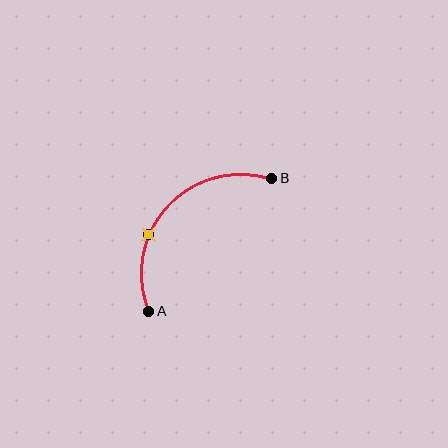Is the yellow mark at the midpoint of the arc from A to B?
No. The yellow mark lies on the arc but is closer to endpoint A. The arc midpoint would be at the point on the curve equidistant along the arc from both A and B.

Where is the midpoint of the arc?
The arc midpoint is the point on the curve farthest from the straight line joining A and B. It sits above and to the left of that line.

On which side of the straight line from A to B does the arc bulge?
The arc bulges above and to the left of the straight line connecting A and B.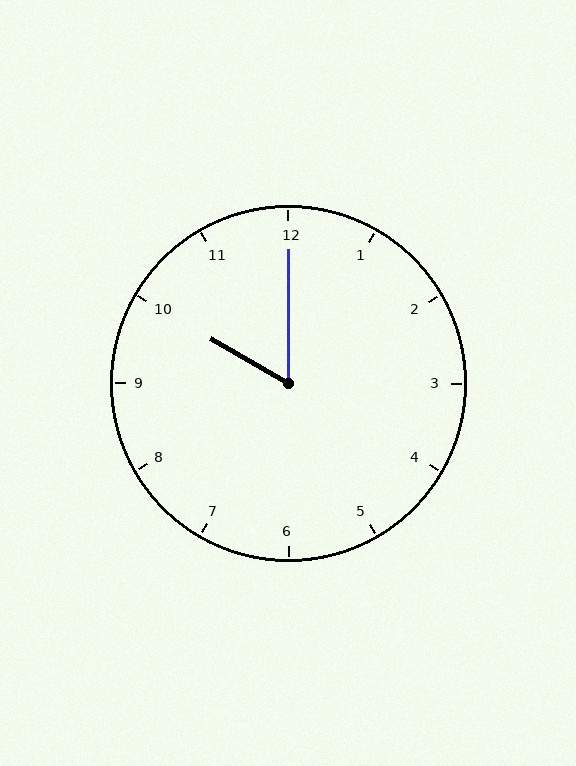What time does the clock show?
10:00.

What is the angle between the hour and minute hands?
Approximately 60 degrees.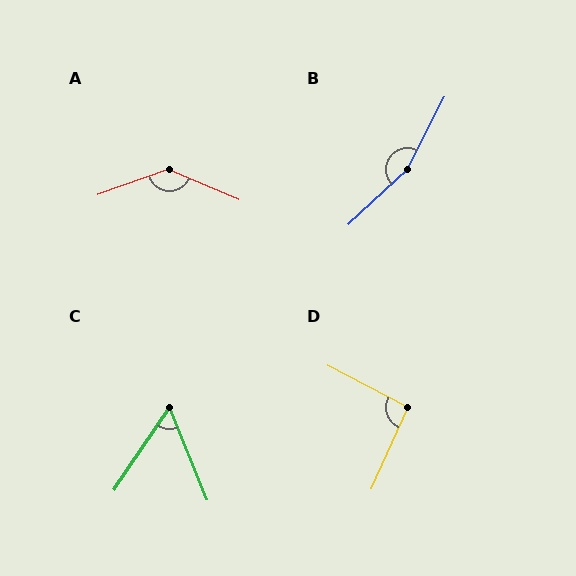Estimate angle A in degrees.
Approximately 137 degrees.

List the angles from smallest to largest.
C (56°), D (93°), A (137°), B (161°).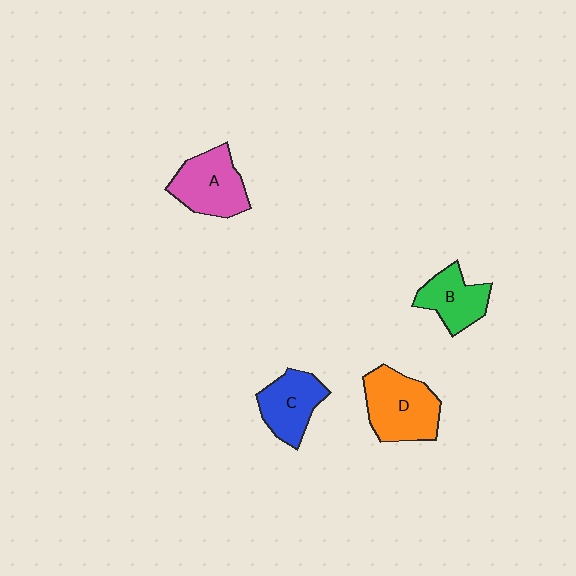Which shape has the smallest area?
Shape B (green).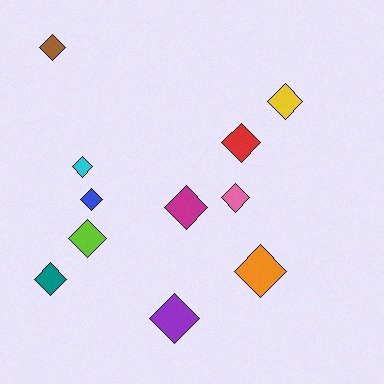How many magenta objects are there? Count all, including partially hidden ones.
There is 1 magenta object.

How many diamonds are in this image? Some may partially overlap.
There are 11 diamonds.